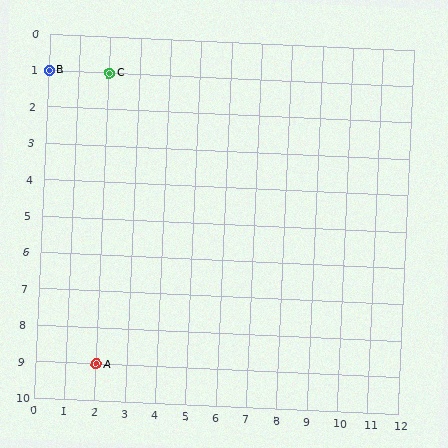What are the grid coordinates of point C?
Point C is at grid coordinates (2, 1).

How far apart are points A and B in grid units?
Points A and B are 2 columns and 8 rows apart (about 8.2 grid units diagonally).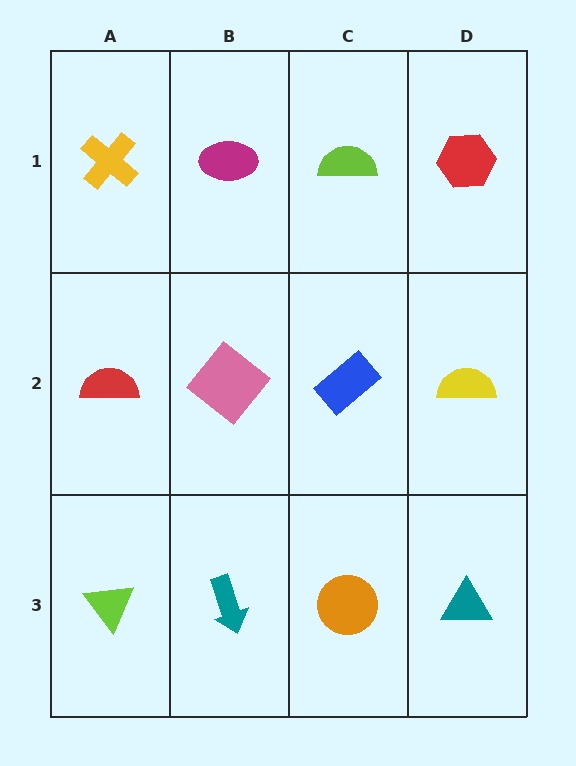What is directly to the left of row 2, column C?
A pink diamond.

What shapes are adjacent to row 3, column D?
A yellow semicircle (row 2, column D), an orange circle (row 3, column C).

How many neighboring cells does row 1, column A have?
2.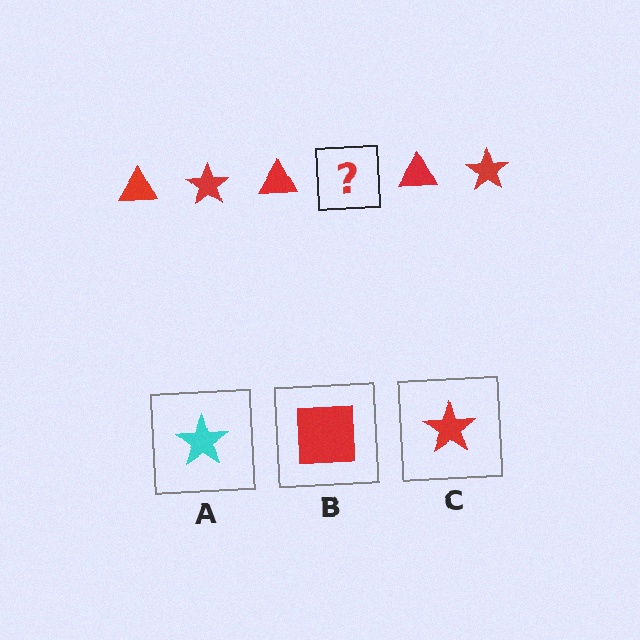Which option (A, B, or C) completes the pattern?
C.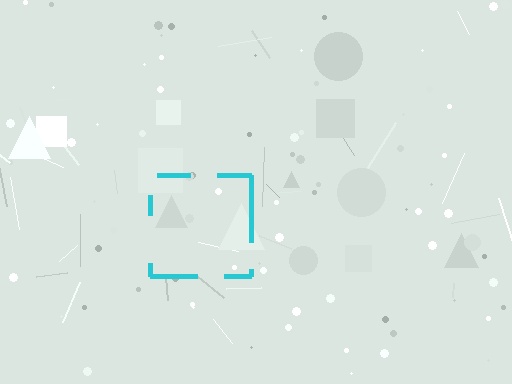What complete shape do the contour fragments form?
The contour fragments form a square.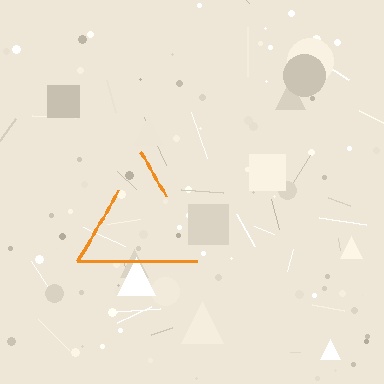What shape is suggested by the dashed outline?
The dashed outline suggests a triangle.